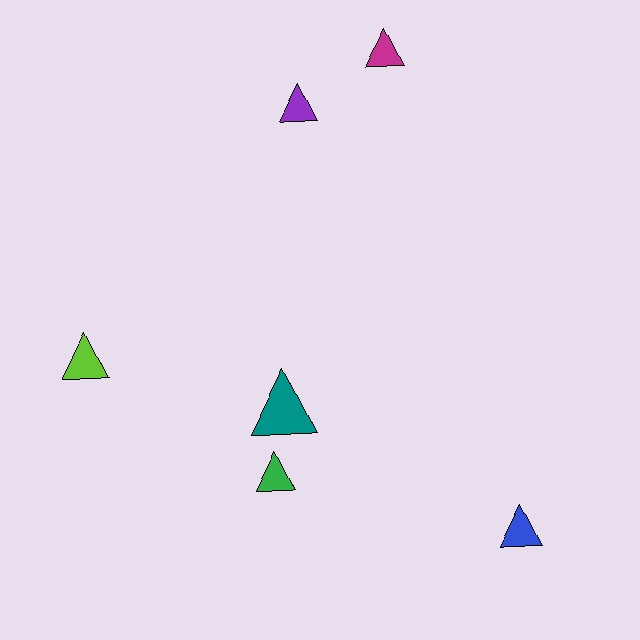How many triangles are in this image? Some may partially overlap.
There are 6 triangles.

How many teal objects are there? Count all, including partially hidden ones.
There is 1 teal object.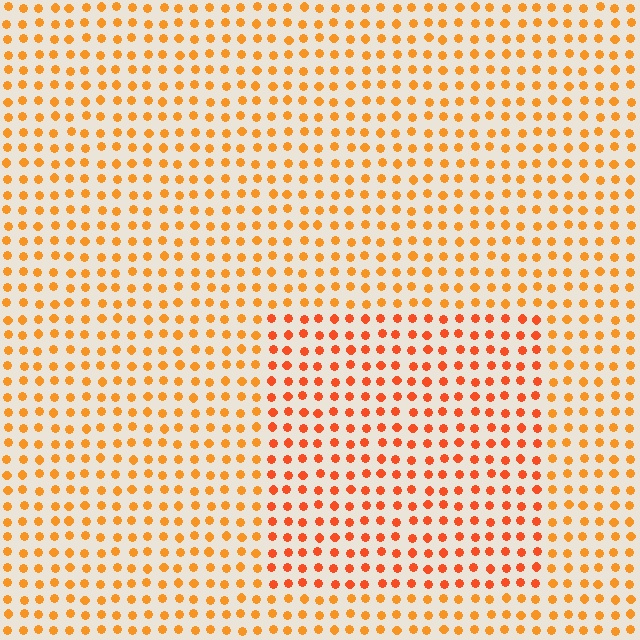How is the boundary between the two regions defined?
The boundary is defined purely by a slight shift in hue (about 21 degrees). Spacing, size, and orientation are identical on both sides.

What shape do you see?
I see a rectangle.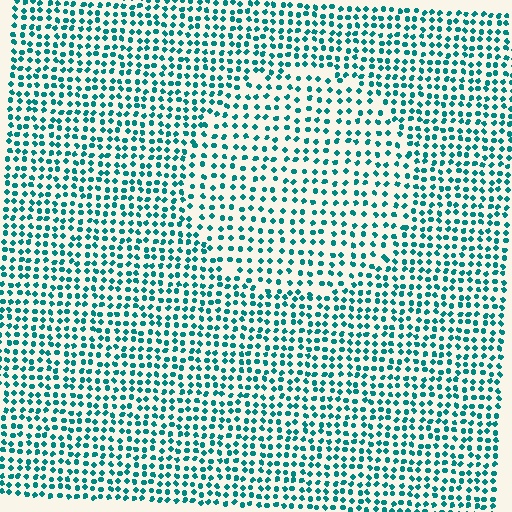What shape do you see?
I see a circle.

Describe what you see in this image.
The image contains small teal elements arranged at two different densities. A circle-shaped region is visible where the elements are less densely packed than the surrounding area.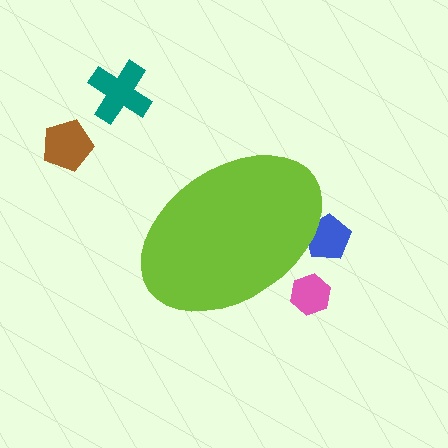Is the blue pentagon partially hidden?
Yes, the blue pentagon is partially hidden behind the lime ellipse.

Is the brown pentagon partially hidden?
No, the brown pentagon is fully visible.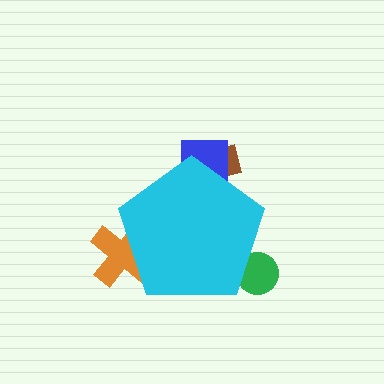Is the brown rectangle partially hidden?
Yes, the brown rectangle is partially hidden behind the cyan pentagon.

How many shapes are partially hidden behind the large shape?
4 shapes are partially hidden.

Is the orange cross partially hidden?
Yes, the orange cross is partially hidden behind the cyan pentagon.